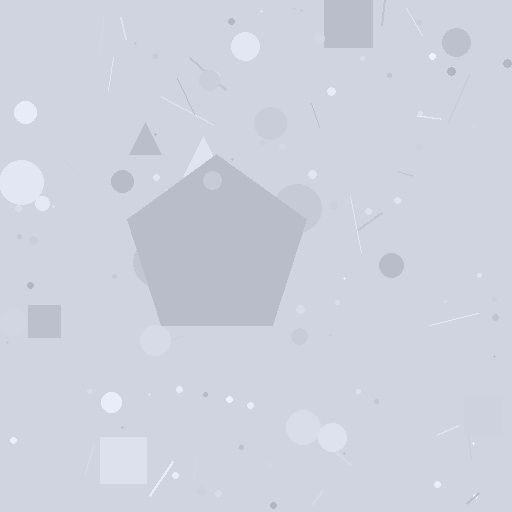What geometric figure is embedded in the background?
A pentagon is embedded in the background.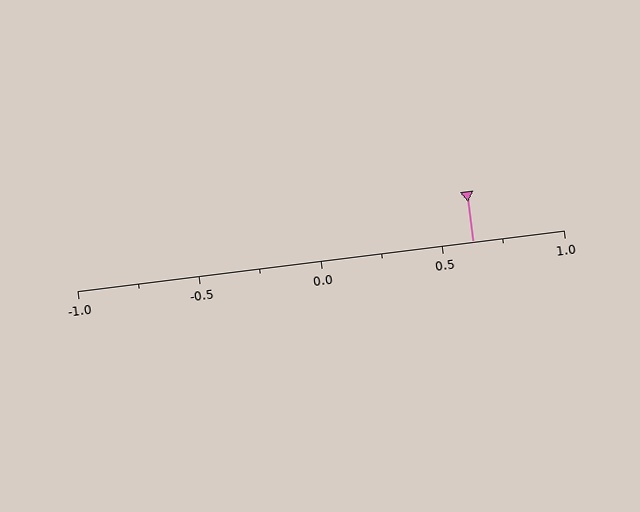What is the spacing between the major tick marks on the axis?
The major ticks are spaced 0.5 apart.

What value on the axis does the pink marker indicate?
The marker indicates approximately 0.62.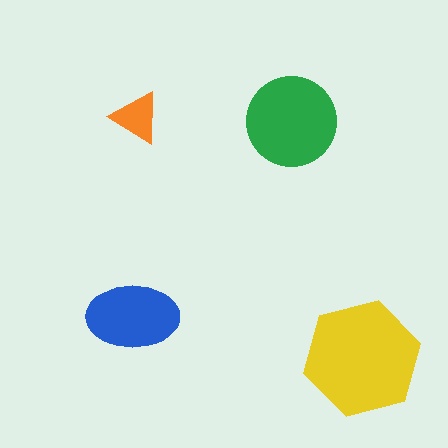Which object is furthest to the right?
The yellow hexagon is rightmost.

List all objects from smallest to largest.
The orange triangle, the blue ellipse, the green circle, the yellow hexagon.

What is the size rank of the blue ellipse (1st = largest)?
3rd.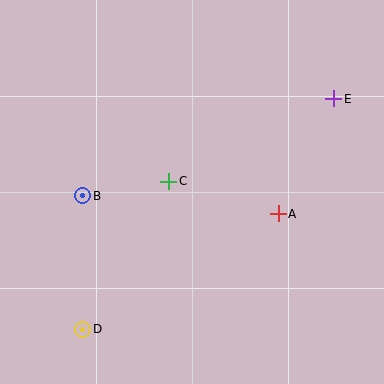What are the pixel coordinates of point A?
Point A is at (278, 214).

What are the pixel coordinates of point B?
Point B is at (83, 196).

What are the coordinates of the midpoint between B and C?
The midpoint between B and C is at (126, 188).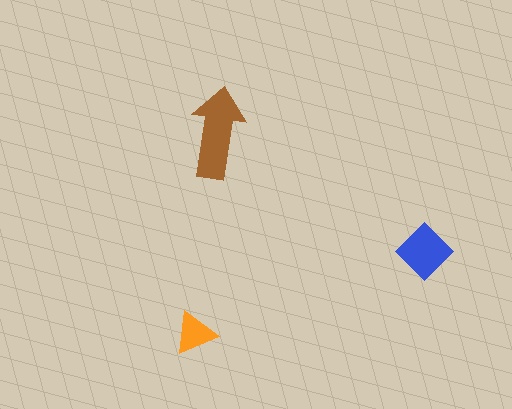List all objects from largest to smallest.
The brown arrow, the blue diamond, the orange triangle.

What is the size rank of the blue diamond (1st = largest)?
2nd.